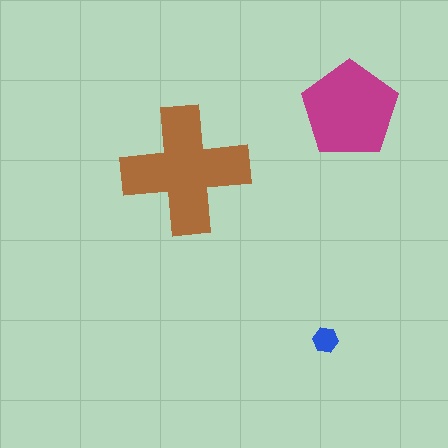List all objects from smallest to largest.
The blue hexagon, the magenta pentagon, the brown cross.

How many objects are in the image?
There are 3 objects in the image.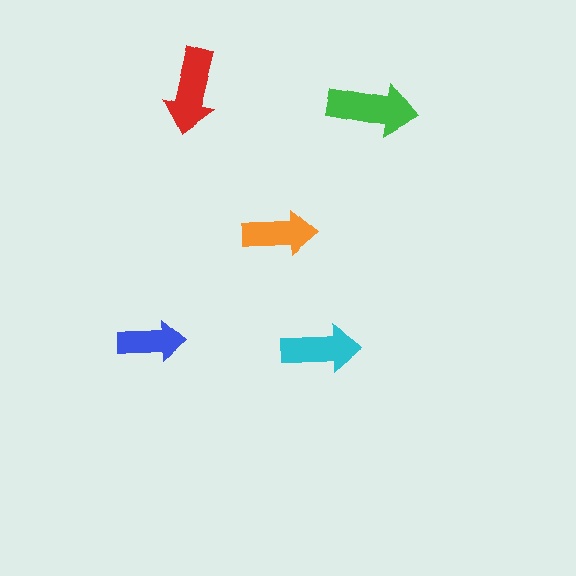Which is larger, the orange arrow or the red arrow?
The red one.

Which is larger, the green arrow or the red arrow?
The green one.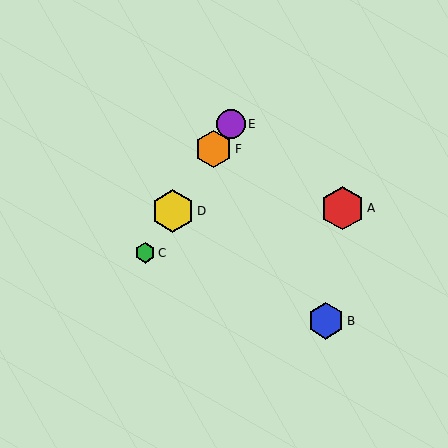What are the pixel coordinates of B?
Object B is at (326, 321).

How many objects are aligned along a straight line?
4 objects (C, D, E, F) are aligned along a straight line.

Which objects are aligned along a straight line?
Objects C, D, E, F are aligned along a straight line.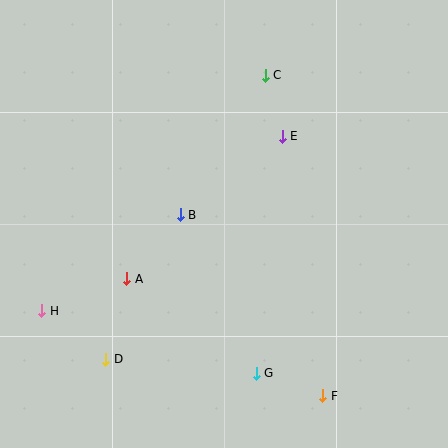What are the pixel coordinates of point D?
Point D is at (106, 359).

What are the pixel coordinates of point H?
Point H is at (42, 311).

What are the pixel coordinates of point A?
Point A is at (127, 279).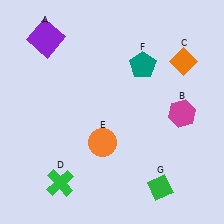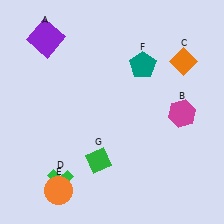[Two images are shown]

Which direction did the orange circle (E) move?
The orange circle (E) moved down.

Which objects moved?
The objects that moved are: the orange circle (E), the green diamond (G).